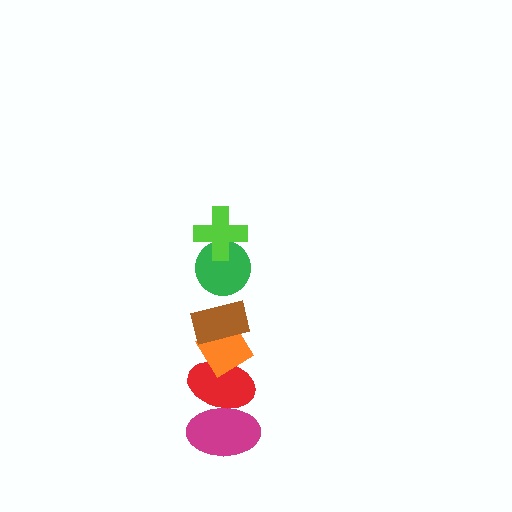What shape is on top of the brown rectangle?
The green circle is on top of the brown rectangle.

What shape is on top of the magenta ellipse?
The red ellipse is on top of the magenta ellipse.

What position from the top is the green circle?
The green circle is 2nd from the top.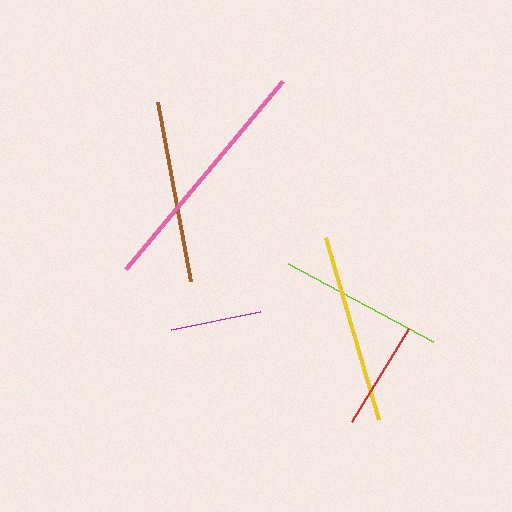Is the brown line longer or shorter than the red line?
The brown line is longer than the red line.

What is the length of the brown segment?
The brown segment is approximately 183 pixels long.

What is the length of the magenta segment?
The magenta segment is approximately 90 pixels long.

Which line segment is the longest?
The pink line is the longest at approximately 245 pixels.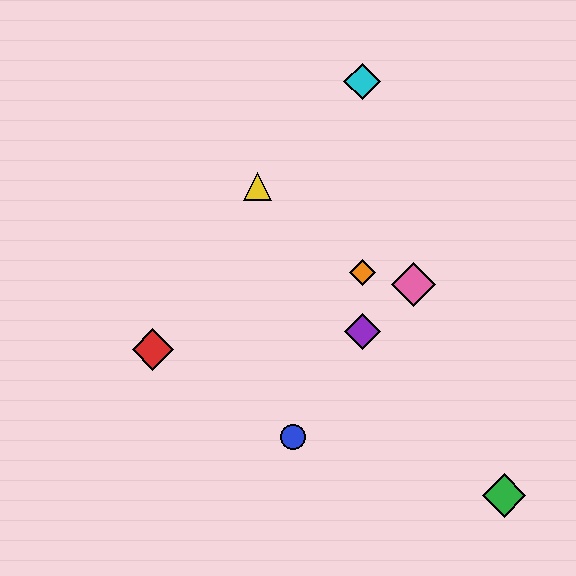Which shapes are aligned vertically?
The purple diamond, the orange diamond, the cyan diamond are aligned vertically.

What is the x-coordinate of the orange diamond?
The orange diamond is at x≈362.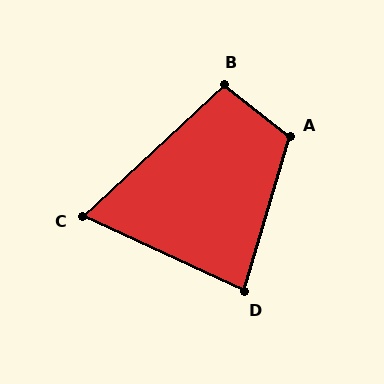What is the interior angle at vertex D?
Approximately 82 degrees (acute).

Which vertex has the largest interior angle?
A, at approximately 112 degrees.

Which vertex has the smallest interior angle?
C, at approximately 68 degrees.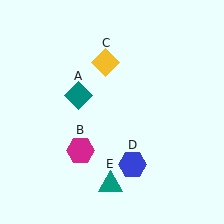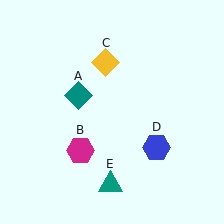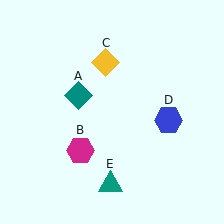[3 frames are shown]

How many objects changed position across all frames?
1 object changed position: blue hexagon (object D).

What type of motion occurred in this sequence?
The blue hexagon (object D) rotated counterclockwise around the center of the scene.